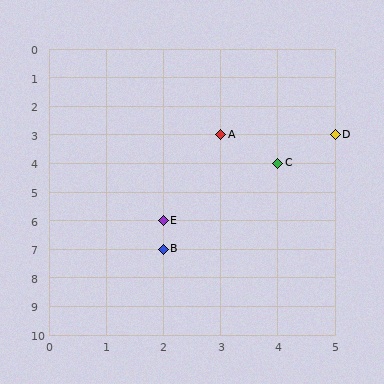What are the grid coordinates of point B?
Point B is at grid coordinates (2, 7).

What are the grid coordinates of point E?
Point E is at grid coordinates (2, 6).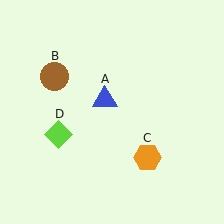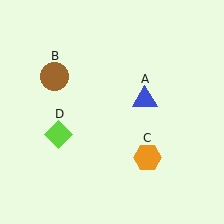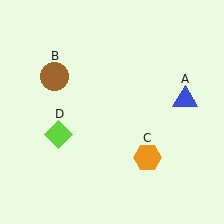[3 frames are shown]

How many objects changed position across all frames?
1 object changed position: blue triangle (object A).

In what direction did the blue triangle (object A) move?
The blue triangle (object A) moved right.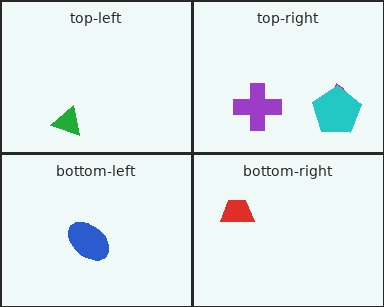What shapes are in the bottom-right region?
The red trapezoid.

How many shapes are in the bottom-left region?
1.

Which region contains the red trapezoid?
The bottom-right region.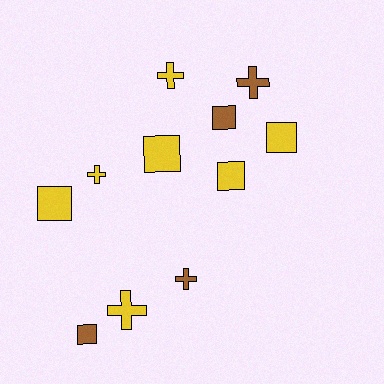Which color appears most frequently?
Yellow, with 7 objects.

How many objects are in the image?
There are 11 objects.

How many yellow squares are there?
There are 4 yellow squares.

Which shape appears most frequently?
Square, with 6 objects.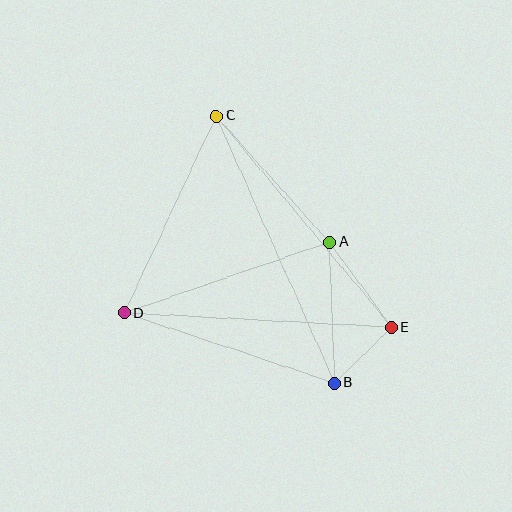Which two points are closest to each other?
Points B and E are closest to each other.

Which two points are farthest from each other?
Points B and C are farthest from each other.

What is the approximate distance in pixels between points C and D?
The distance between C and D is approximately 218 pixels.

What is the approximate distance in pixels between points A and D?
The distance between A and D is approximately 217 pixels.